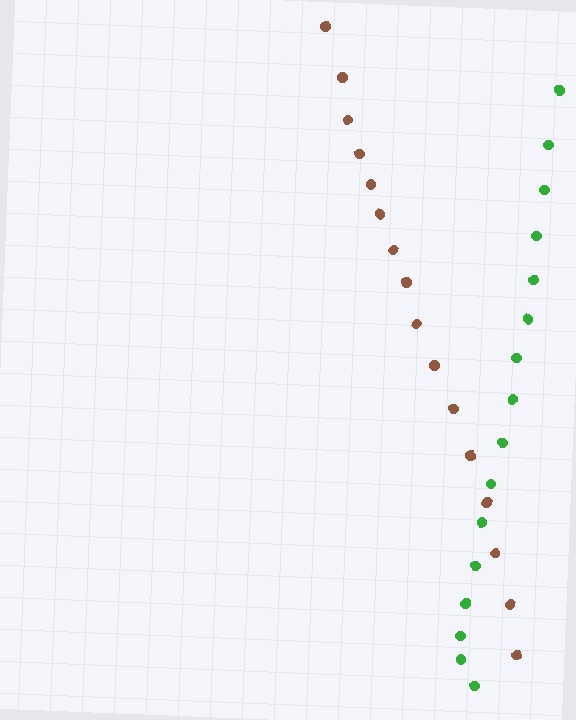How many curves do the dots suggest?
There are 2 distinct paths.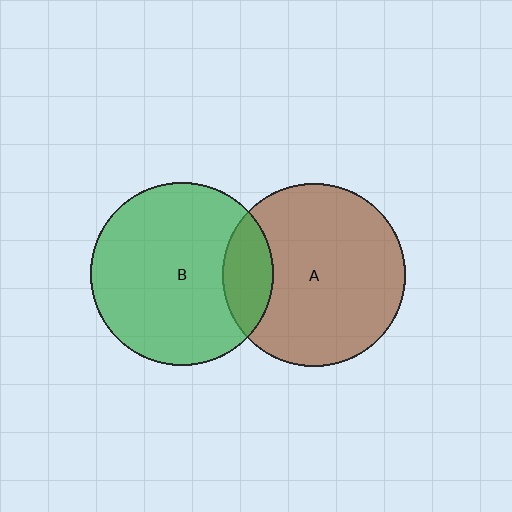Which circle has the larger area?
Circle B (green).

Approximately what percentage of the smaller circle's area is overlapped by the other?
Approximately 15%.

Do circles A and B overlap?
Yes.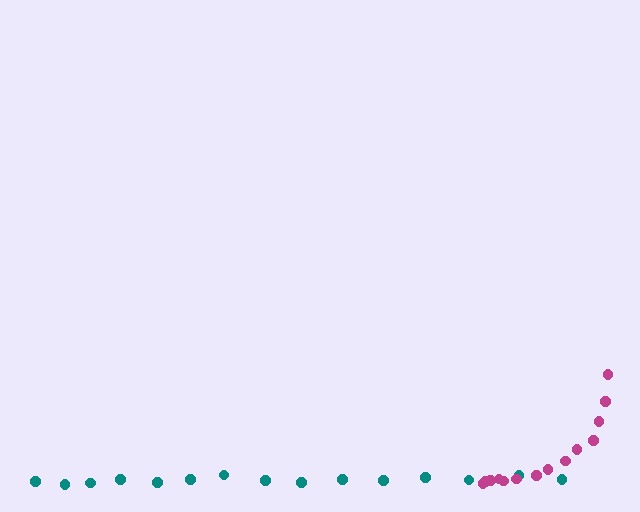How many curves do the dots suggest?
There are 2 distinct paths.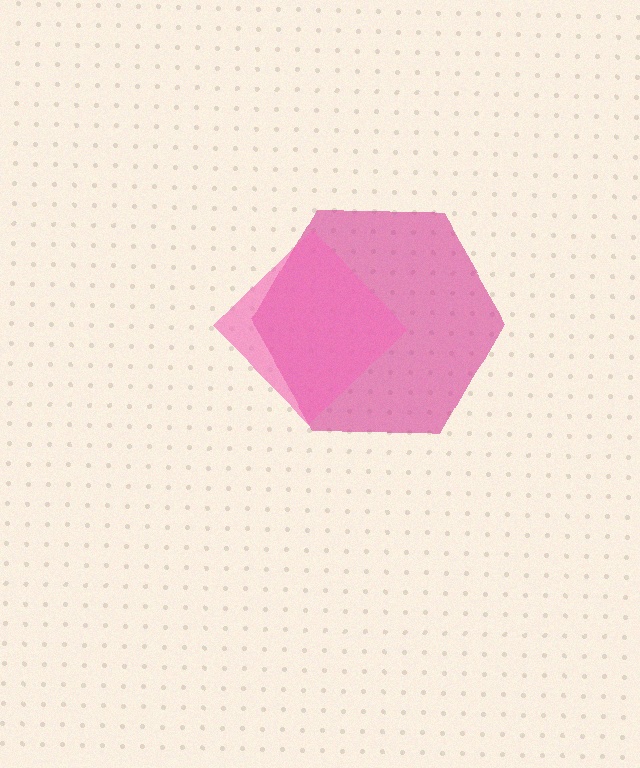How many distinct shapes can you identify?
There are 2 distinct shapes: a magenta hexagon, a pink diamond.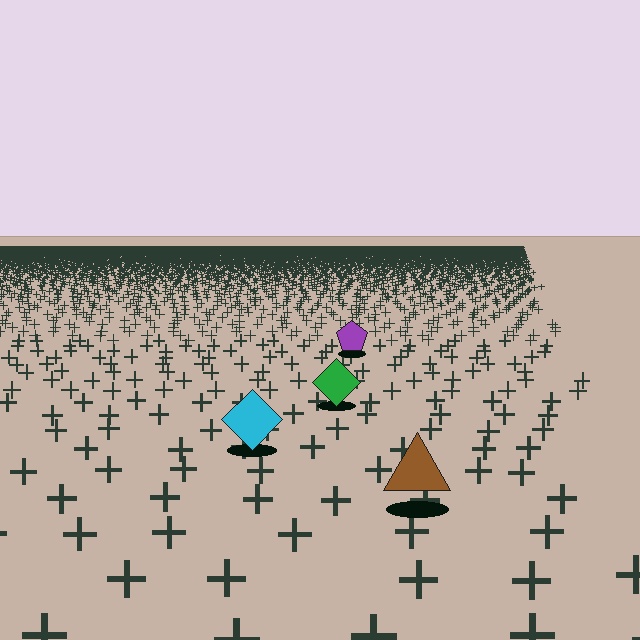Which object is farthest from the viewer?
The purple pentagon is farthest from the viewer. It appears smaller and the ground texture around it is denser.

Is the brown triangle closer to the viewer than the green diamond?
Yes. The brown triangle is closer — you can tell from the texture gradient: the ground texture is coarser near it.